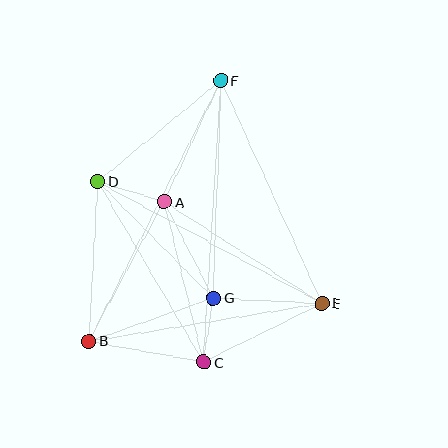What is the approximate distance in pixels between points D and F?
The distance between D and F is approximately 159 pixels.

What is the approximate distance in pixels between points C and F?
The distance between C and F is approximately 282 pixels.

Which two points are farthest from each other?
Points B and F are farthest from each other.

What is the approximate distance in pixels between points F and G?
The distance between F and G is approximately 218 pixels.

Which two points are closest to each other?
Points C and G are closest to each other.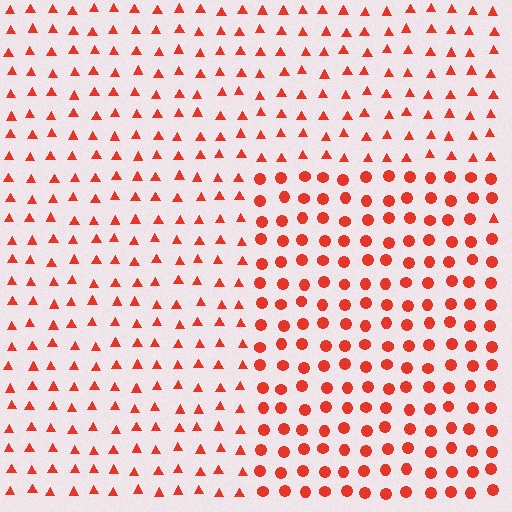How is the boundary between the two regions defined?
The boundary is defined by a change in element shape: circles inside vs. triangles outside. All elements share the same color and spacing.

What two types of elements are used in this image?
The image uses circles inside the rectangle region and triangles outside it.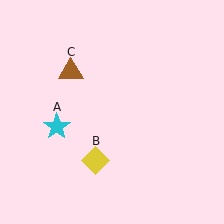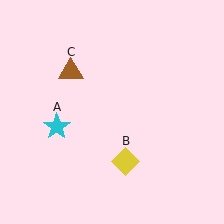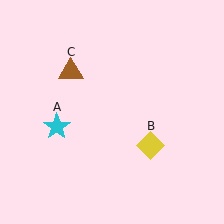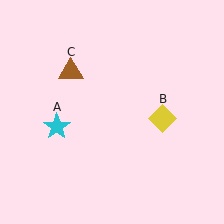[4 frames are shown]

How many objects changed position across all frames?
1 object changed position: yellow diamond (object B).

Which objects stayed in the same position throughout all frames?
Cyan star (object A) and brown triangle (object C) remained stationary.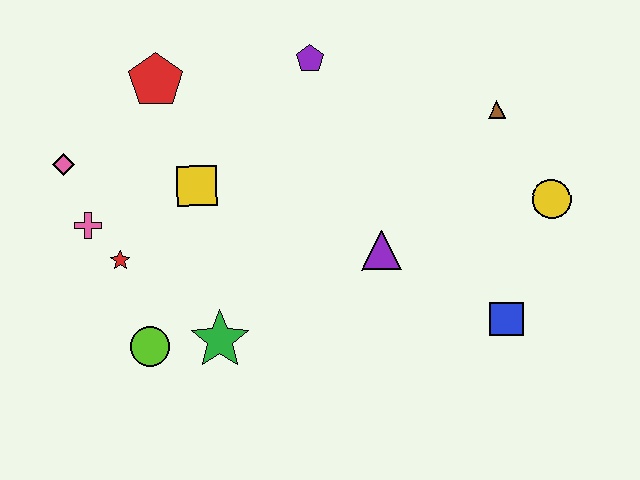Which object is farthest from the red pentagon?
The blue square is farthest from the red pentagon.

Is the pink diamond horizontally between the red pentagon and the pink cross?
No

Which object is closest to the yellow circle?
The brown triangle is closest to the yellow circle.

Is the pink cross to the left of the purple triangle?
Yes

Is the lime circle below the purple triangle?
Yes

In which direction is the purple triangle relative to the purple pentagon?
The purple triangle is below the purple pentagon.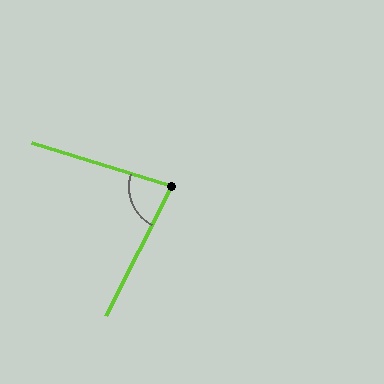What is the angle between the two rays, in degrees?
Approximately 80 degrees.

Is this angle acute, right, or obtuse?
It is acute.